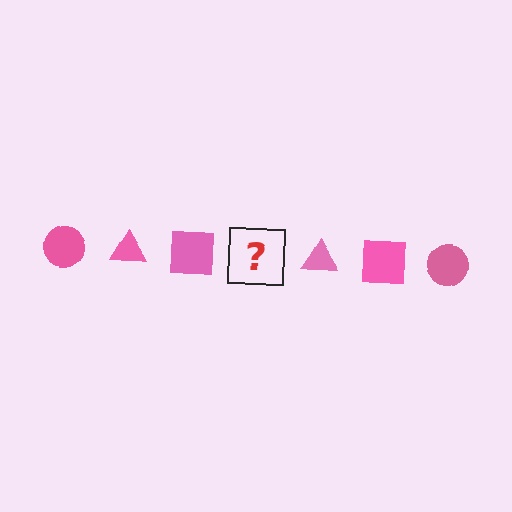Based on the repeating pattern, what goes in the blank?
The blank should be a pink circle.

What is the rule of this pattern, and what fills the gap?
The rule is that the pattern cycles through circle, triangle, square shapes in pink. The gap should be filled with a pink circle.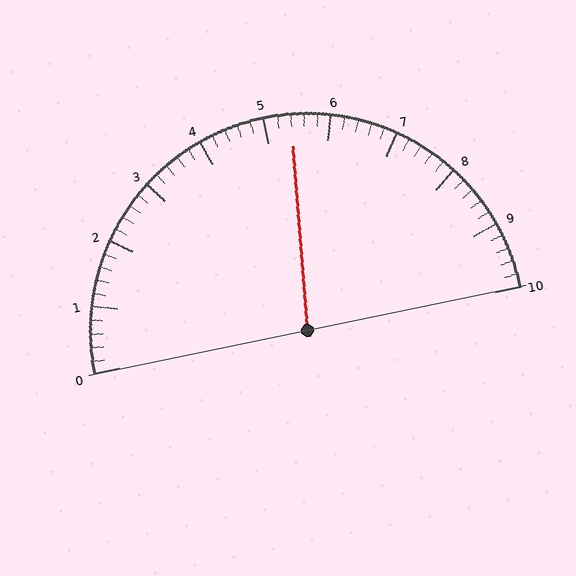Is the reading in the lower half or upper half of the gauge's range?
The reading is in the upper half of the range (0 to 10).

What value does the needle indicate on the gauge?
The needle indicates approximately 5.4.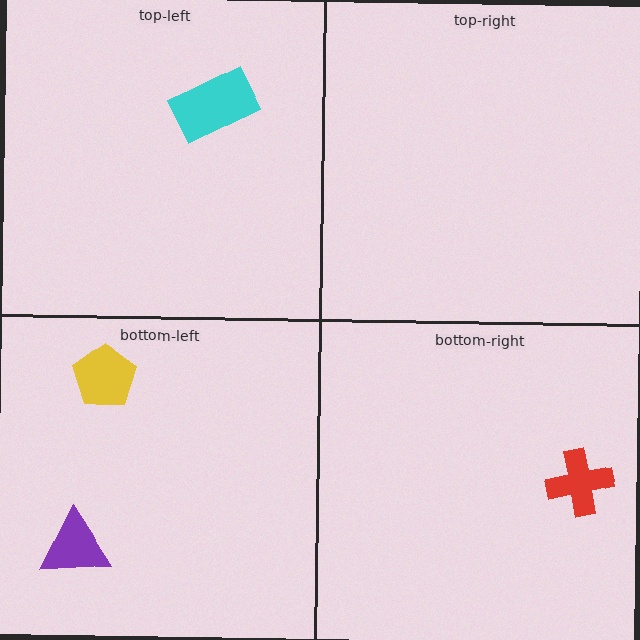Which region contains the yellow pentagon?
The bottom-left region.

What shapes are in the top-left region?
The cyan rectangle.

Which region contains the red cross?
The bottom-right region.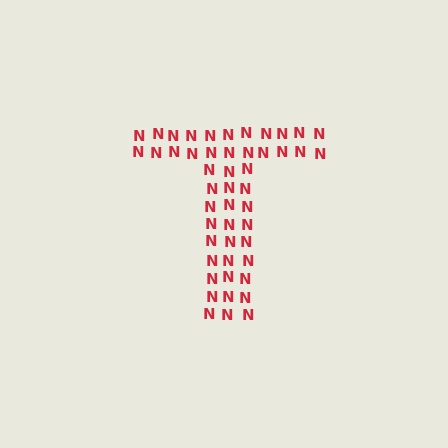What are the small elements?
The small elements are letter N's.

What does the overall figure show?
The overall figure shows the letter T.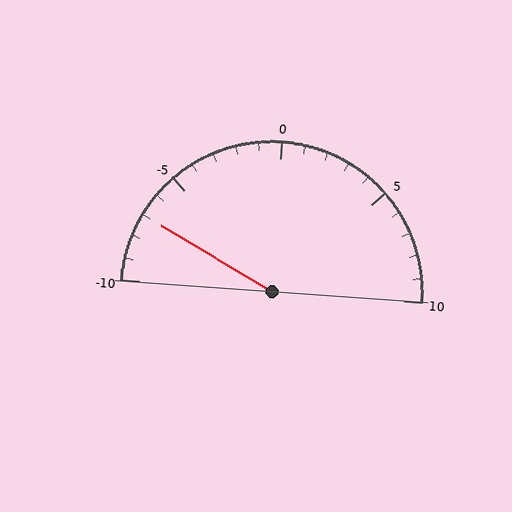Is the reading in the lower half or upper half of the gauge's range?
The reading is in the lower half of the range (-10 to 10).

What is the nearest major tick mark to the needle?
The nearest major tick mark is -5.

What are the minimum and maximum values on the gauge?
The gauge ranges from -10 to 10.